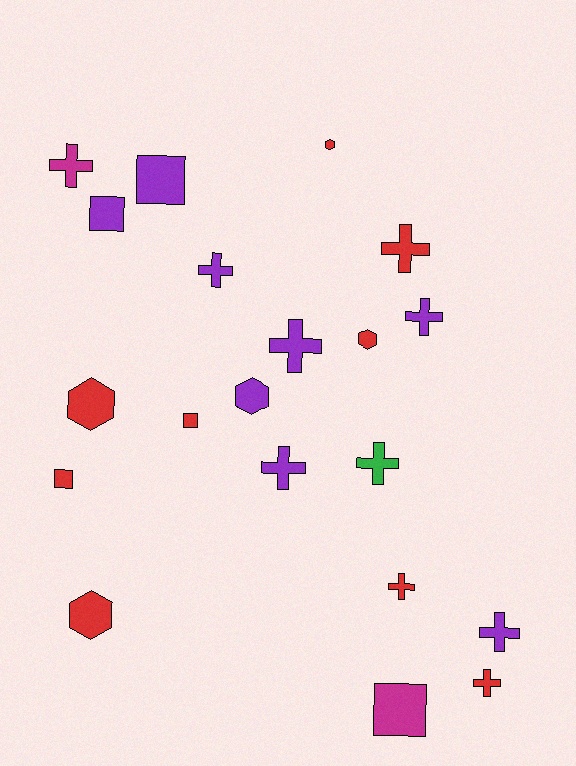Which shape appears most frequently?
Cross, with 10 objects.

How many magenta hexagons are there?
There are no magenta hexagons.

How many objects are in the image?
There are 20 objects.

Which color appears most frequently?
Red, with 9 objects.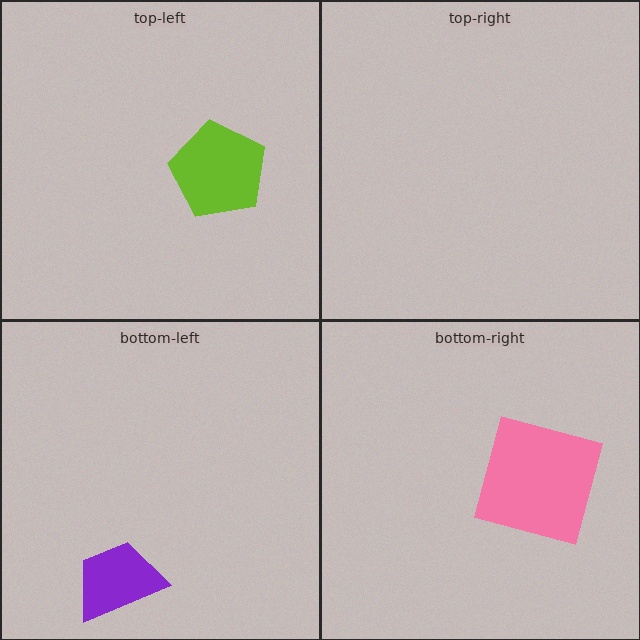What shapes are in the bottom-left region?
The purple trapezoid.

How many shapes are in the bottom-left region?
1.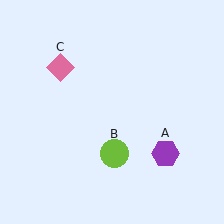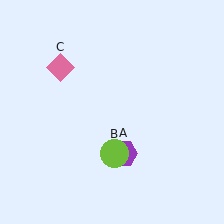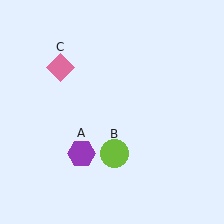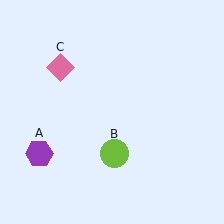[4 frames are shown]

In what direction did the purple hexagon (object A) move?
The purple hexagon (object A) moved left.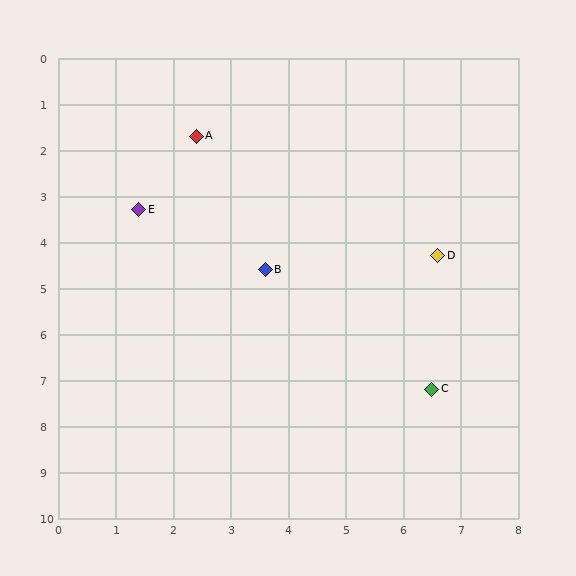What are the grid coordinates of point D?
Point D is at approximately (6.6, 4.3).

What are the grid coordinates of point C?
Point C is at approximately (6.5, 7.2).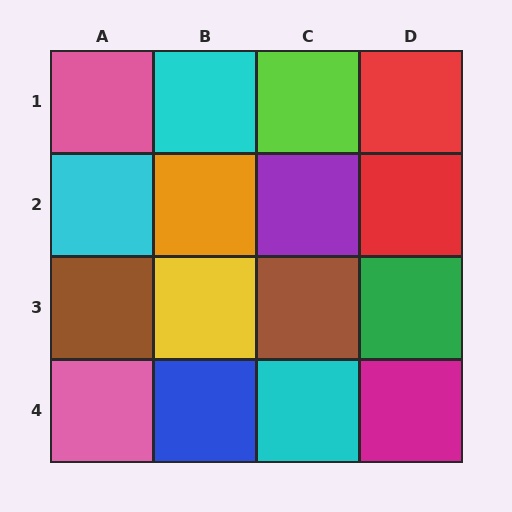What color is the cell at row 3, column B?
Yellow.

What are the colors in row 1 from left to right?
Pink, cyan, lime, red.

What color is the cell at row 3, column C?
Brown.